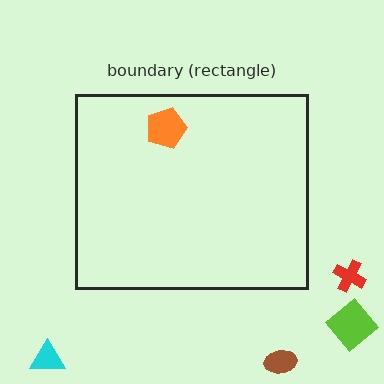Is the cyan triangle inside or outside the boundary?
Outside.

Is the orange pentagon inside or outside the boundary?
Inside.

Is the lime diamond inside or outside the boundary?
Outside.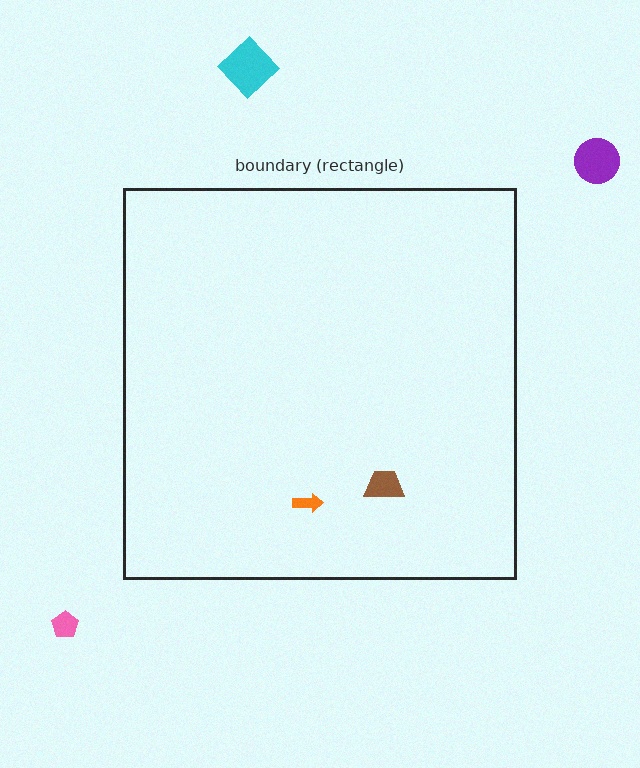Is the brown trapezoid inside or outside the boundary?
Inside.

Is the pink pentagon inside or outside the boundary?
Outside.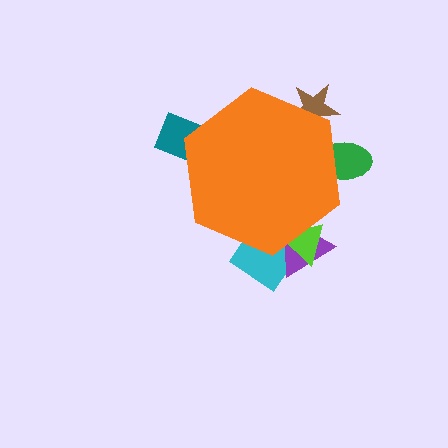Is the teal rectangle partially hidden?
Yes, the teal rectangle is partially hidden behind the orange hexagon.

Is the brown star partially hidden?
Yes, the brown star is partially hidden behind the orange hexagon.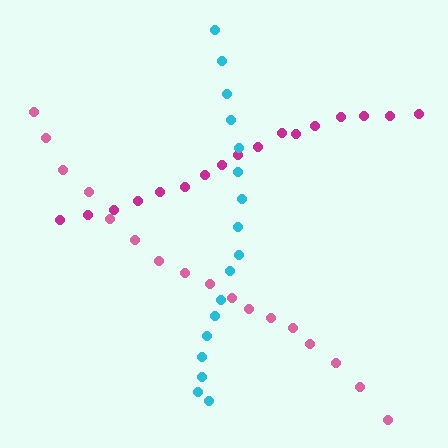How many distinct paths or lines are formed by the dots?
There are 3 distinct paths.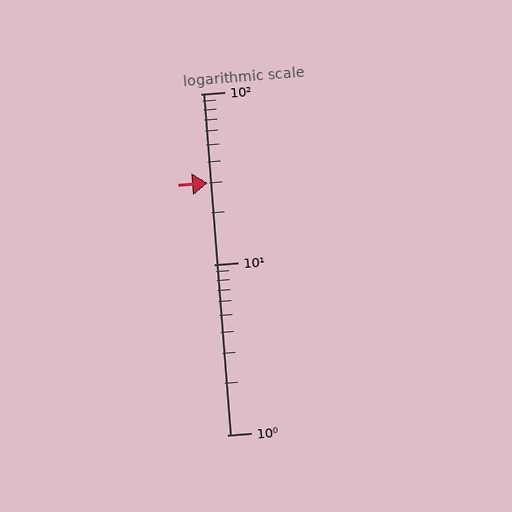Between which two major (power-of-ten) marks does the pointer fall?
The pointer is between 10 and 100.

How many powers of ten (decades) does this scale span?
The scale spans 2 decades, from 1 to 100.